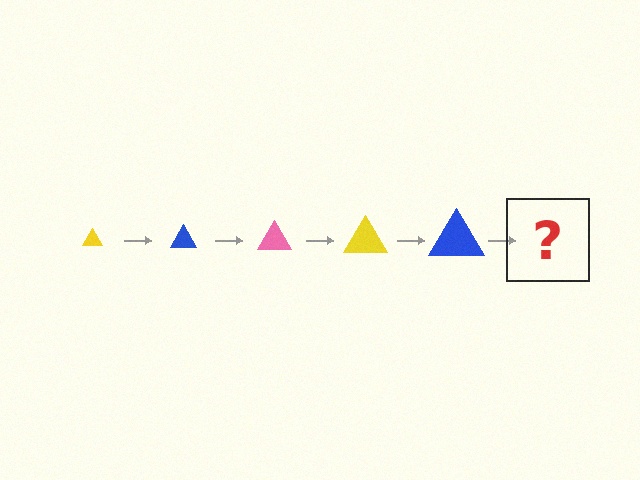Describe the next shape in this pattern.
It should be a pink triangle, larger than the previous one.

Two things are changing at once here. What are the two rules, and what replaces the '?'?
The two rules are that the triangle grows larger each step and the color cycles through yellow, blue, and pink. The '?' should be a pink triangle, larger than the previous one.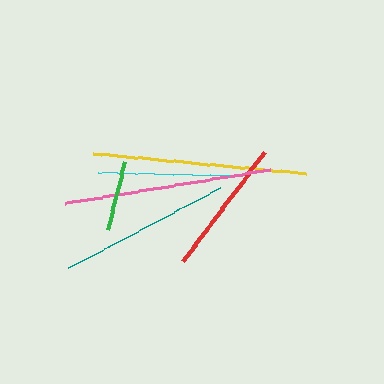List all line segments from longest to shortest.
From longest to shortest: yellow, pink, teal, red, cyan, green.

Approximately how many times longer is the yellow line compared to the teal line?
The yellow line is approximately 1.2 times the length of the teal line.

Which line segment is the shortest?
The green line is the shortest at approximately 70 pixels.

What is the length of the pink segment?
The pink segment is approximately 209 pixels long.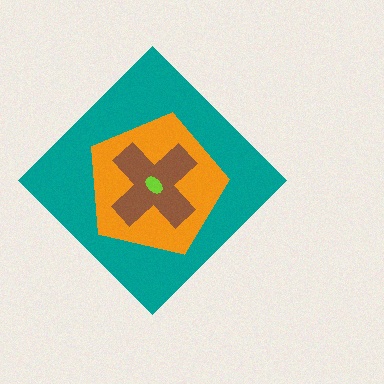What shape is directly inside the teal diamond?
The orange pentagon.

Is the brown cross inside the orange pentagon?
Yes.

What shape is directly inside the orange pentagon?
The brown cross.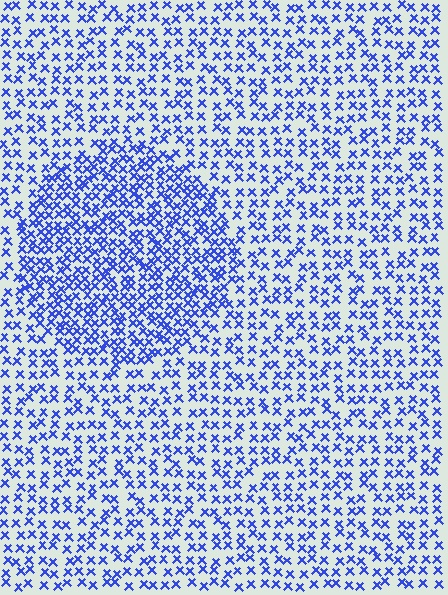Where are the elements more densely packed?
The elements are more densely packed inside the circle boundary.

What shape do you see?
I see a circle.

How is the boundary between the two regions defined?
The boundary is defined by a change in element density (approximately 1.8x ratio). All elements are the same color, size, and shape.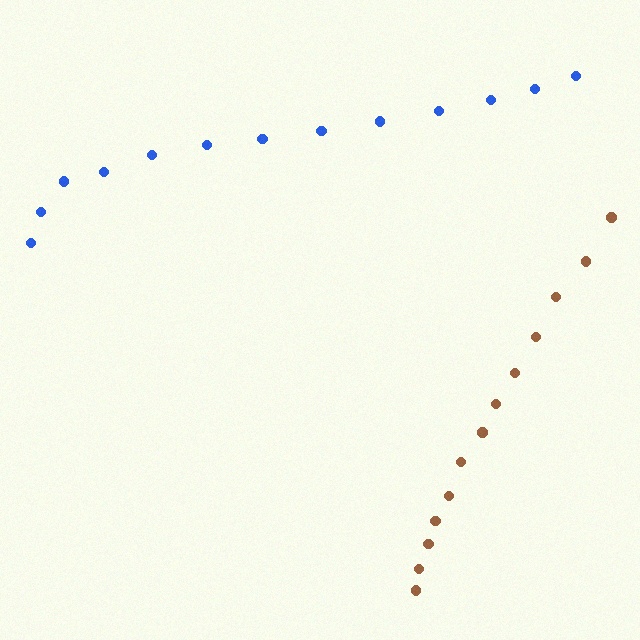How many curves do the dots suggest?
There are 2 distinct paths.